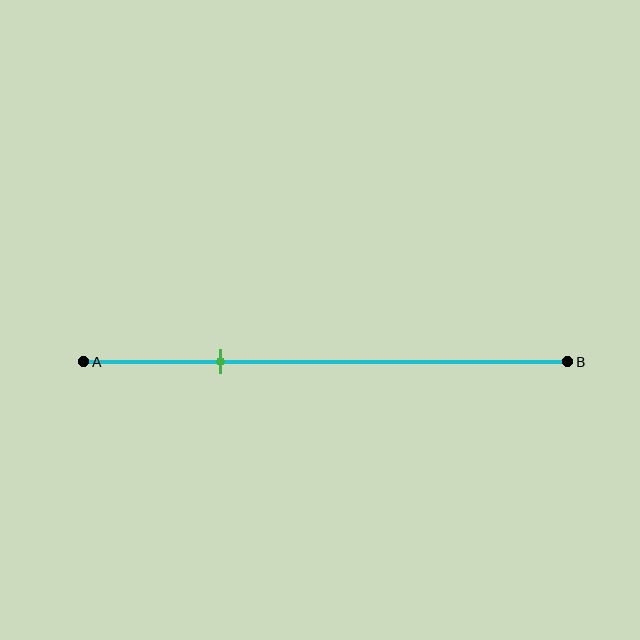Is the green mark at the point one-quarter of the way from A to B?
No, the mark is at about 30% from A, not at the 25% one-quarter point.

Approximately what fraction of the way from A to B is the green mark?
The green mark is approximately 30% of the way from A to B.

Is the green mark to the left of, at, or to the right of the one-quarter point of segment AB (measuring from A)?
The green mark is to the right of the one-quarter point of segment AB.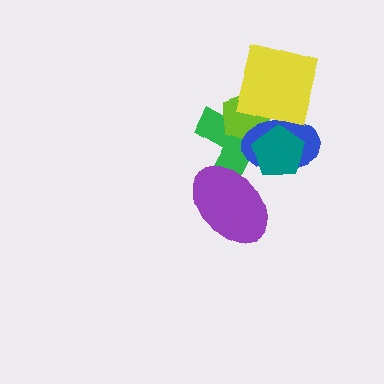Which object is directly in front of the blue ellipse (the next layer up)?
The teal pentagon is directly in front of the blue ellipse.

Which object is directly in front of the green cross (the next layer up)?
The lime pentagon is directly in front of the green cross.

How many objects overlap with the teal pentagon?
4 objects overlap with the teal pentagon.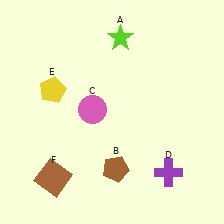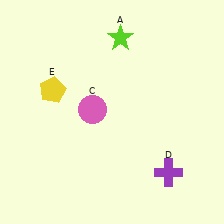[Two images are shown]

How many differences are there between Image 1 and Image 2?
There are 2 differences between the two images.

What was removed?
The brown square (F), the brown pentagon (B) were removed in Image 2.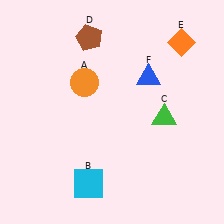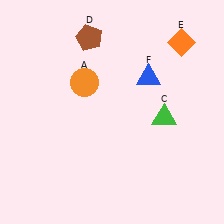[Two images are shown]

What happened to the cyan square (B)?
The cyan square (B) was removed in Image 2. It was in the bottom-left area of Image 1.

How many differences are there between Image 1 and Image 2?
There is 1 difference between the two images.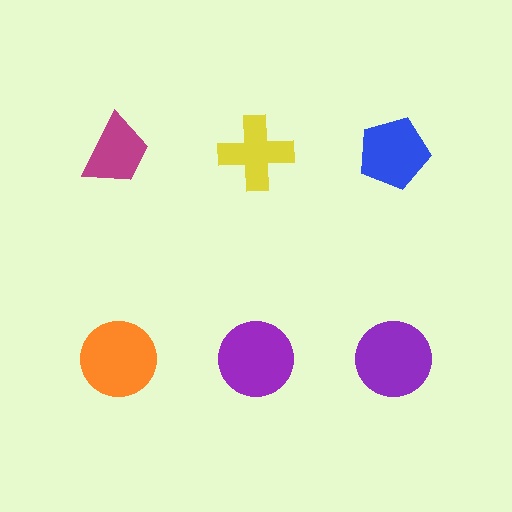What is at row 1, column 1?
A magenta trapezoid.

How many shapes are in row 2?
3 shapes.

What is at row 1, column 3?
A blue pentagon.